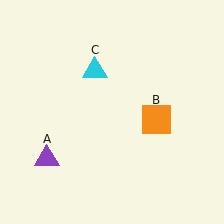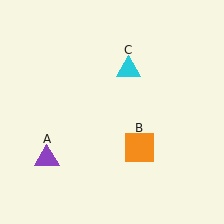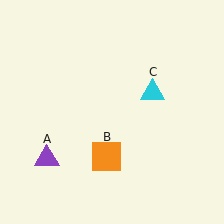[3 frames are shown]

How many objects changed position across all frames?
2 objects changed position: orange square (object B), cyan triangle (object C).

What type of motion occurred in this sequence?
The orange square (object B), cyan triangle (object C) rotated clockwise around the center of the scene.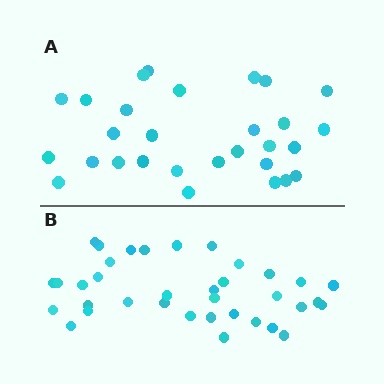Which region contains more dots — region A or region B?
Region B (the bottom region) has more dots.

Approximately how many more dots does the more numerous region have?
Region B has roughly 8 or so more dots than region A.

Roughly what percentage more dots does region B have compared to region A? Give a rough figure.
About 25% more.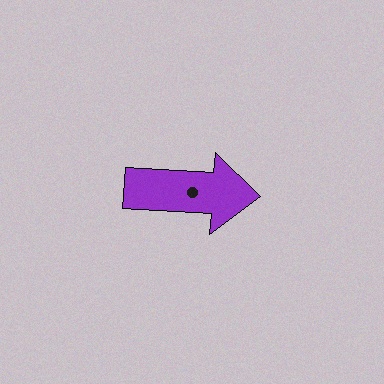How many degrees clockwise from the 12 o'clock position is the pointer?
Approximately 94 degrees.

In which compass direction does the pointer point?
East.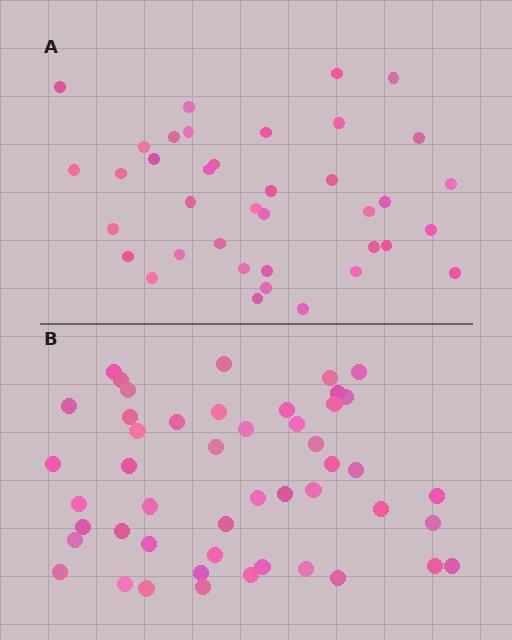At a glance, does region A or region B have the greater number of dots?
Region B (the bottom region) has more dots.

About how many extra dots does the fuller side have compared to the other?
Region B has roughly 10 or so more dots than region A.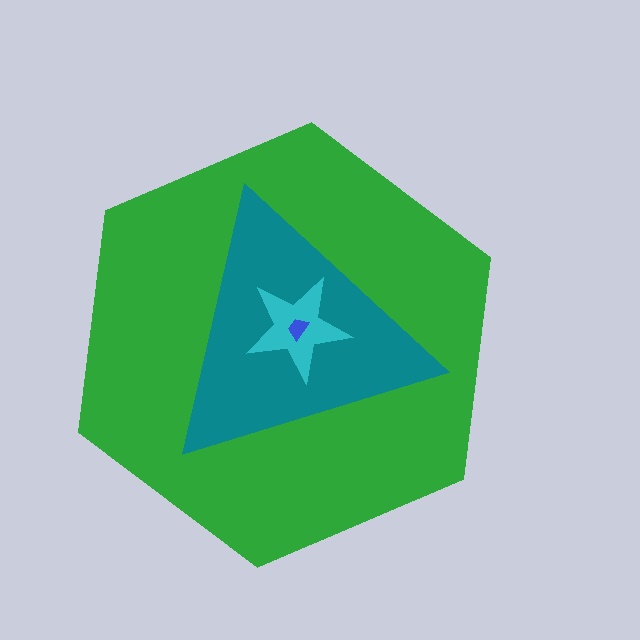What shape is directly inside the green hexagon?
The teal triangle.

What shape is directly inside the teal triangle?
The cyan star.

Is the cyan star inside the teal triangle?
Yes.